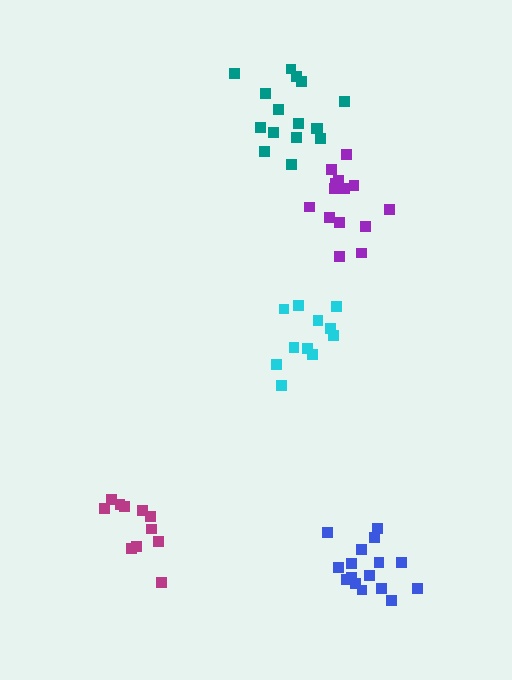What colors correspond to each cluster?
The clusters are colored: teal, cyan, purple, magenta, blue.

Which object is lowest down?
The blue cluster is bottommost.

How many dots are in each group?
Group 1: 17 dots, Group 2: 11 dots, Group 3: 14 dots, Group 4: 11 dots, Group 5: 16 dots (69 total).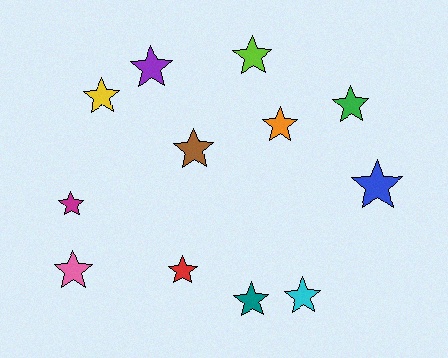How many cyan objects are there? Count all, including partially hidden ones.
There is 1 cyan object.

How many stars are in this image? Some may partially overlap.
There are 12 stars.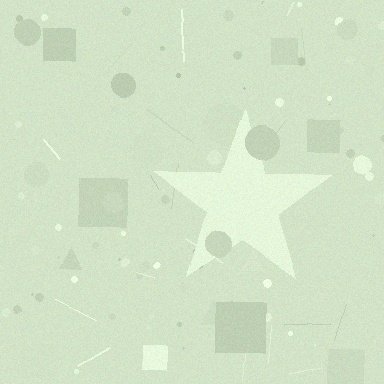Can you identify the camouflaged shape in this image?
The camouflaged shape is a star.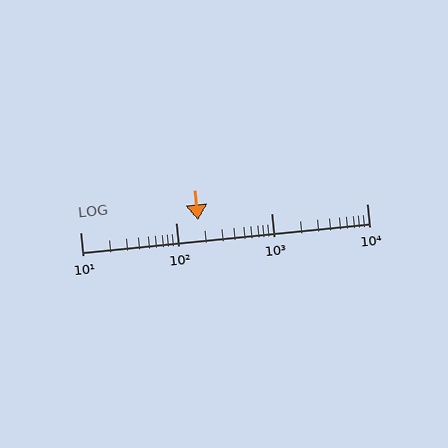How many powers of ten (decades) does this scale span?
The scale spans 3 decades, from 10 to 10000.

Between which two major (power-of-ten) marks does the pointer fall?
The pointer is between 100 and 1000.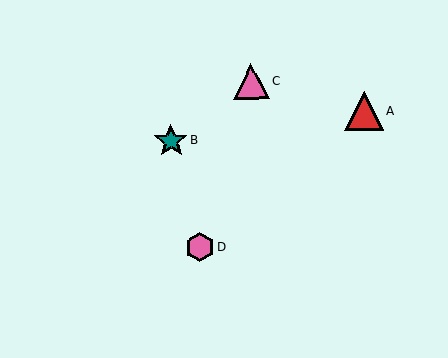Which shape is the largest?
The red triangle (labeled A) is the largest.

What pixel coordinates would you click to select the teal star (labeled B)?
Click at (171, 141) to select the teal star B.